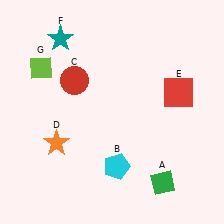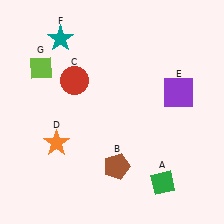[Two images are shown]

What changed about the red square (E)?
In Image 1, E is red. In Image 2, it changed to purple.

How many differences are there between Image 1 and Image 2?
There are 2 differences between the two images.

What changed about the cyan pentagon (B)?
In Image 1, B is cyan. In Image 2, it changed to brown.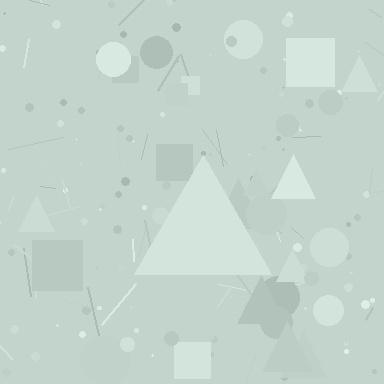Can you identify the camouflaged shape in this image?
The camouflaged shape is a triangle.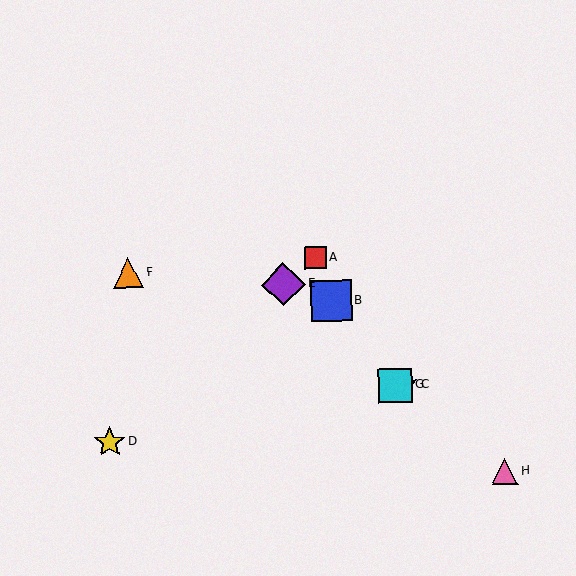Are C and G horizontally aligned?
Yes, both are at y≈385.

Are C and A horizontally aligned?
No, C is at y≈385 and A is at y≈258.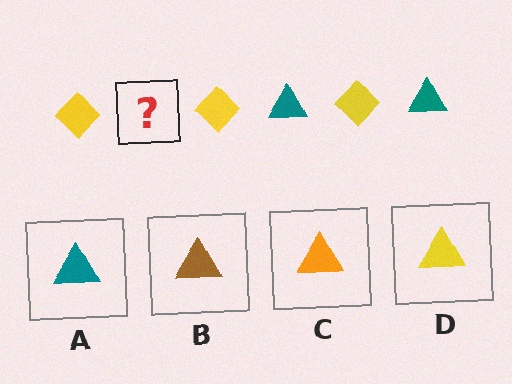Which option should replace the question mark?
Option A.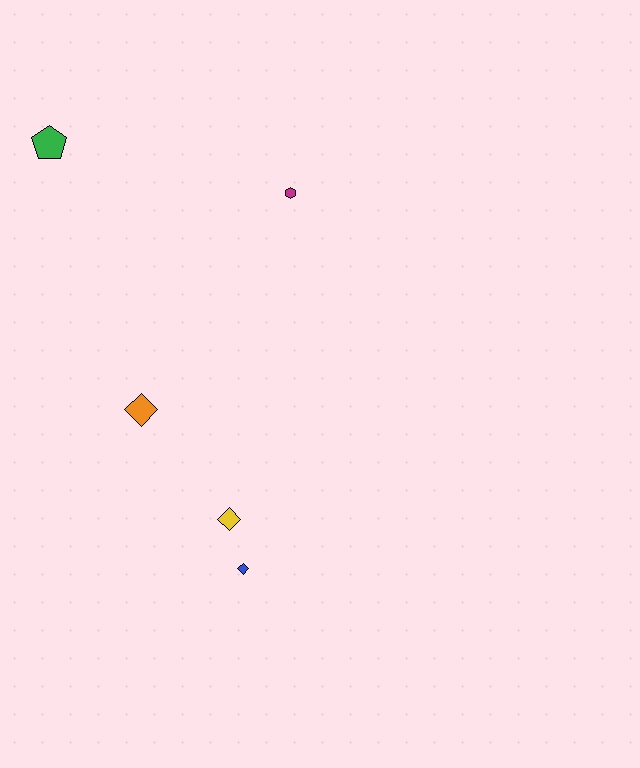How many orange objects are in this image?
There is 1 orange object.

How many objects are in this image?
There are 5 objects.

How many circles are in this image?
There are no circles.